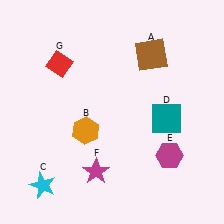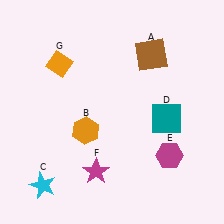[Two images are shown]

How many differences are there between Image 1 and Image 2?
There is 1 difference between the two images.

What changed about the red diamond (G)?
In Image 1, G is red. In Image 2, it changed to orange.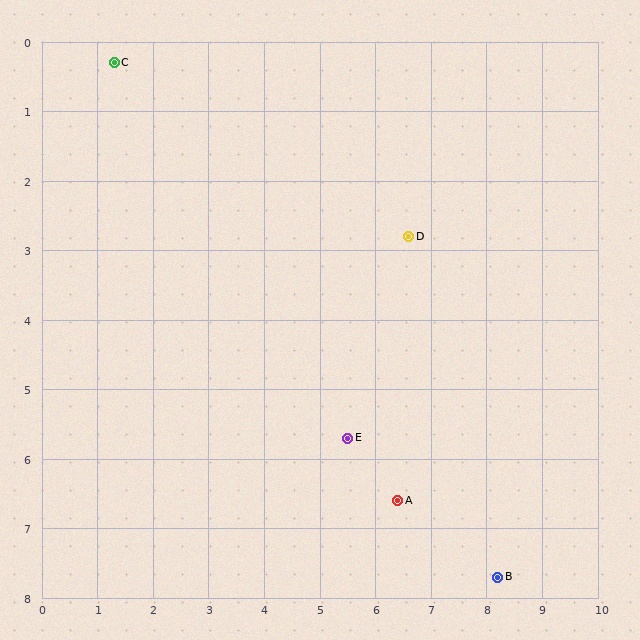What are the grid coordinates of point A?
Point A is at approximately (6.4, 6.6).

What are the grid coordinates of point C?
Point C is at approximately (1.3, 0.3).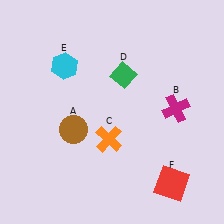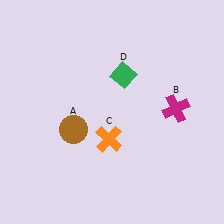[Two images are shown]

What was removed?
The red square (F), the cyan hexagon (E) were removed in Image 2.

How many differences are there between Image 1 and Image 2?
There are 2 differences between the two images.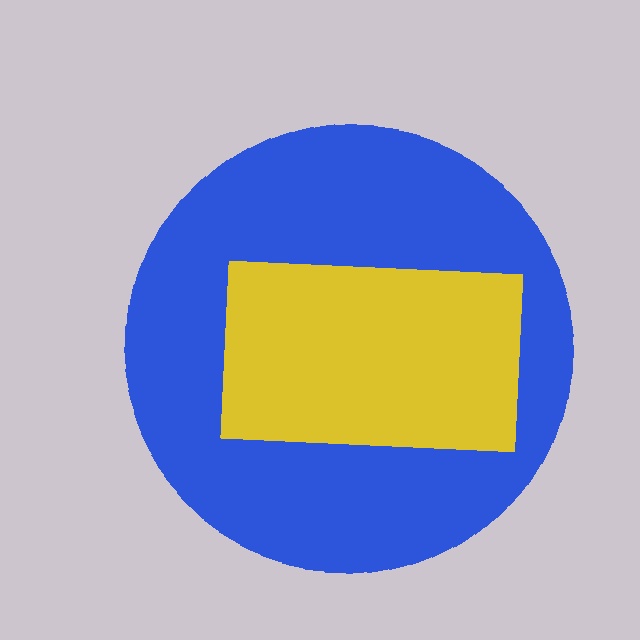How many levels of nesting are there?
2.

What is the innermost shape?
The yellow rectangle.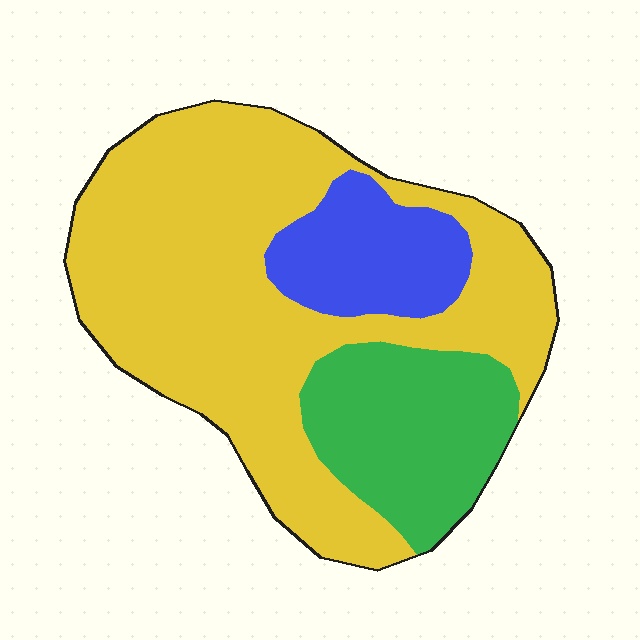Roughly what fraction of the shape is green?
Green takes up about one fifth (1/5) of the shape.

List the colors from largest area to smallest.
From largest to smallest: yellow, green, blue.